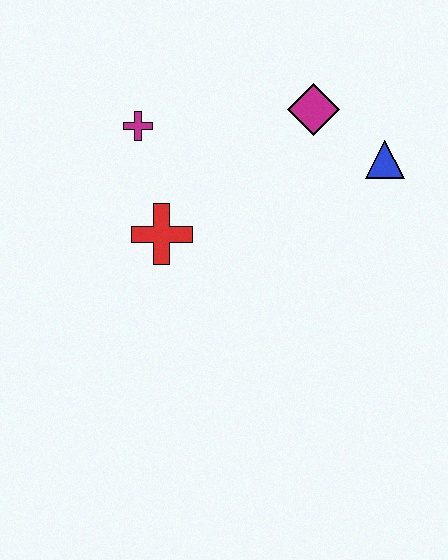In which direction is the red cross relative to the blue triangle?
The red cross is to the left of the blue triangle.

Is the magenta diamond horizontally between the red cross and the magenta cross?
No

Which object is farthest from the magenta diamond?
The red cross is farthest from the magenta diamond.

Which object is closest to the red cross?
The magenta cross is closest to the red cross.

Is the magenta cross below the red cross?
No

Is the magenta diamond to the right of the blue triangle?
No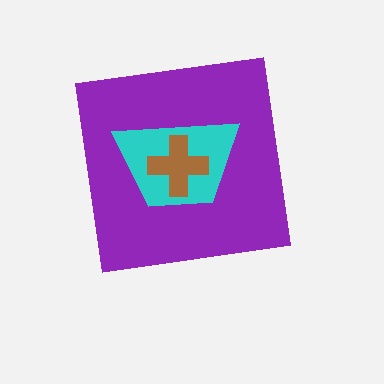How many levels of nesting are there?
3.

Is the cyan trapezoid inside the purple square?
Yes.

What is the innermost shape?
The brown cross.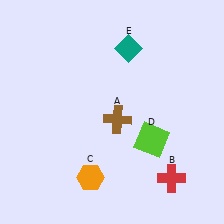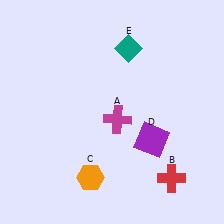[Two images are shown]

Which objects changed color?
A changed from brown to magenta. D changed from lime to purple.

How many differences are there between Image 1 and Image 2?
There are 2 differences between the two images.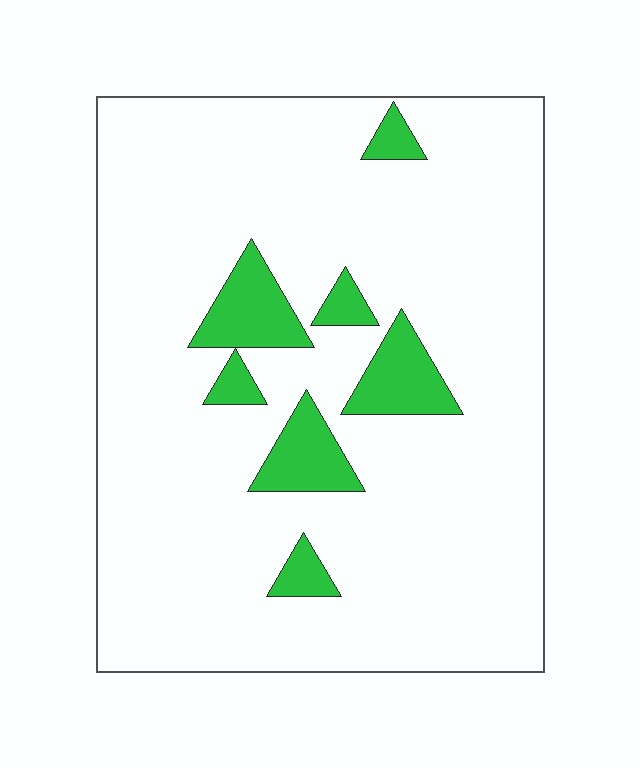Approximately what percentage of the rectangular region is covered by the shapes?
Approximately 10%.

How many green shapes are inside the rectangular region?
7.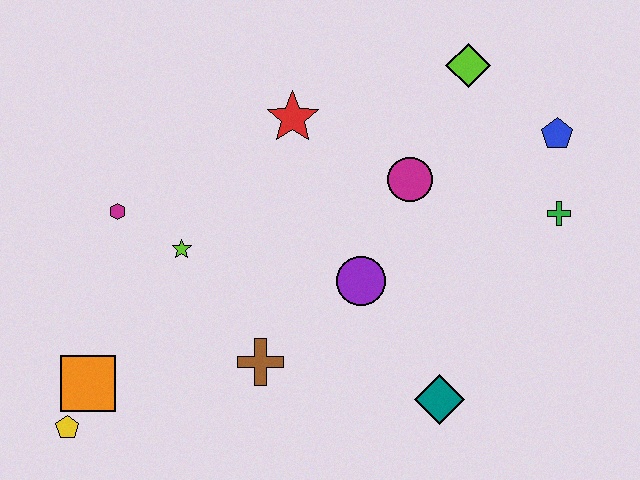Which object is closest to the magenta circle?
The purple circle is closest to the magenta circle.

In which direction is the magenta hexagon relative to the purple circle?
The magenta hexagon is to the left of the purple circle.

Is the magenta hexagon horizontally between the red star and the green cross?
No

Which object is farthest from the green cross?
The yellow pentagon is farthest from the green cross.